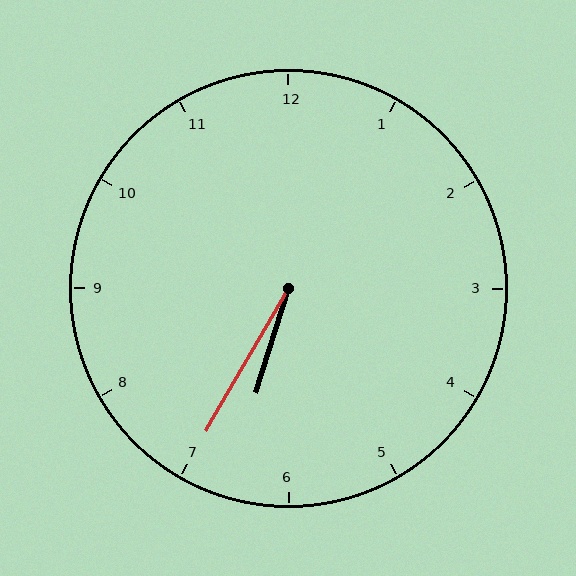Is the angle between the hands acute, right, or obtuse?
It is acute.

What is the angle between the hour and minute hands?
Approximately 12 degrees.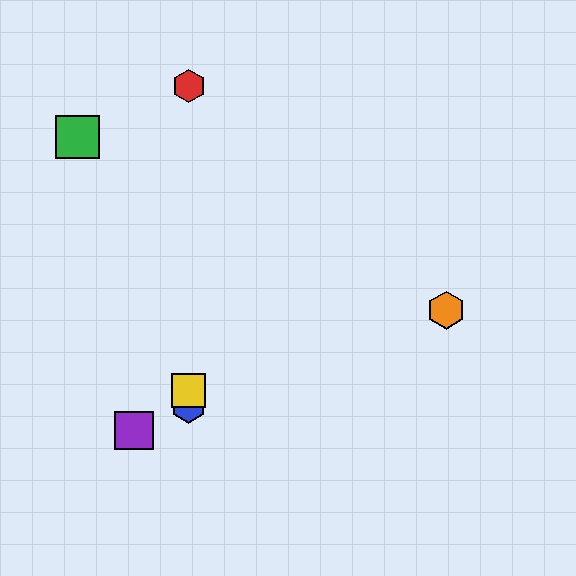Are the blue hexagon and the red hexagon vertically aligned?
Yes, both are at x≈189.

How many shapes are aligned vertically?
3 shapes (the red hexagon, the blue hexagon, the yellow square) are aligned vertically.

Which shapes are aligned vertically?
The red hexagon, the blue hexagon, the yellow square are aligned vertically.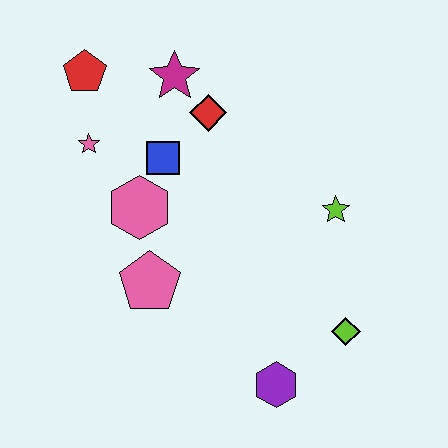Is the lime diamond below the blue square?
Yes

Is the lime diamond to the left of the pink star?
No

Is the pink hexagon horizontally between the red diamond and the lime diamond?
No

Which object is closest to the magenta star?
The red diamond is closest to the magenta star.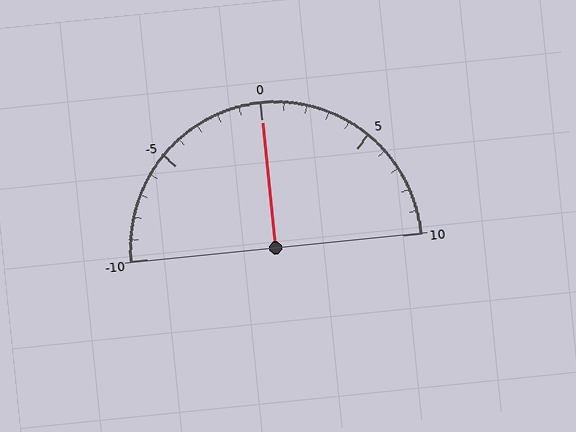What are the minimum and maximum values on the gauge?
The gauge ranges from -10 to 10.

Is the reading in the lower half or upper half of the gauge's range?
The reading is in the upper half of the range (-10 to 10).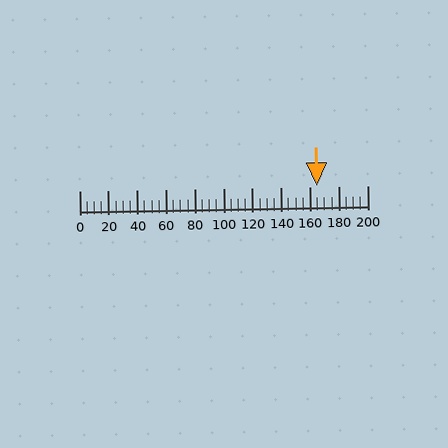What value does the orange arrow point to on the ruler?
The orange arrow points to approximately 165.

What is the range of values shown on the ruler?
The ruler shows values from 0 to 200.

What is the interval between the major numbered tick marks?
The major tick marks are spaced 20 units apart.